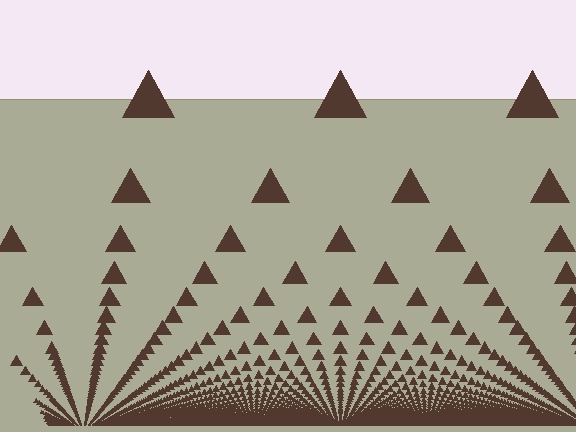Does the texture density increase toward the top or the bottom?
Density increases toward the bottom.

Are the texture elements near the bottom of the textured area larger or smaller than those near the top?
Smaller. The gradient is inverted — elements near the bottom are smaller and denser.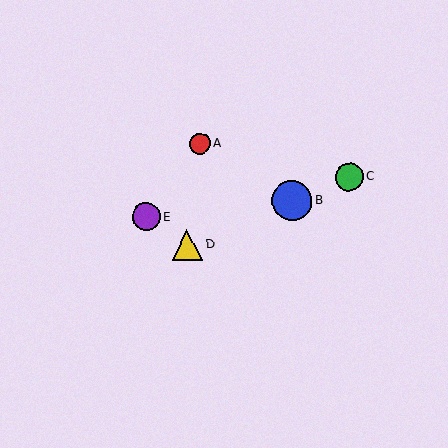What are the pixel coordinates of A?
Object A is at (199, 144).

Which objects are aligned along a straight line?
Objects B, C, D are aligned along a straight line.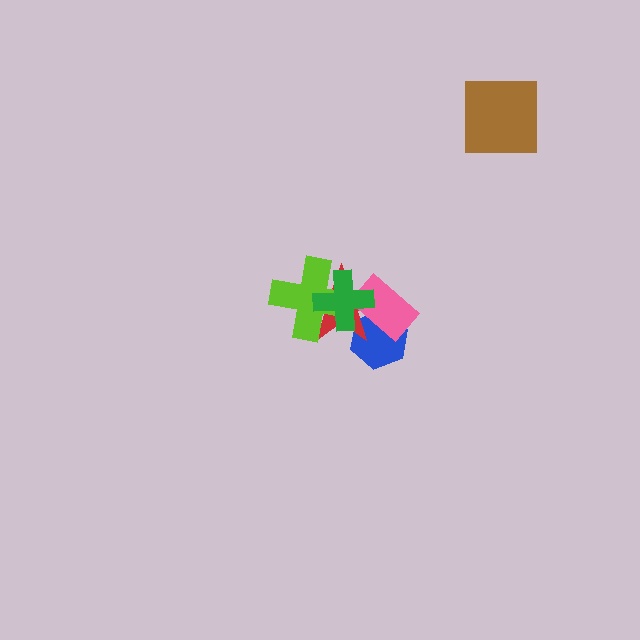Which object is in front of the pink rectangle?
The green cross is in front of the pink rectangle.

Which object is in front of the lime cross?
The green cross is in front of the lime cross.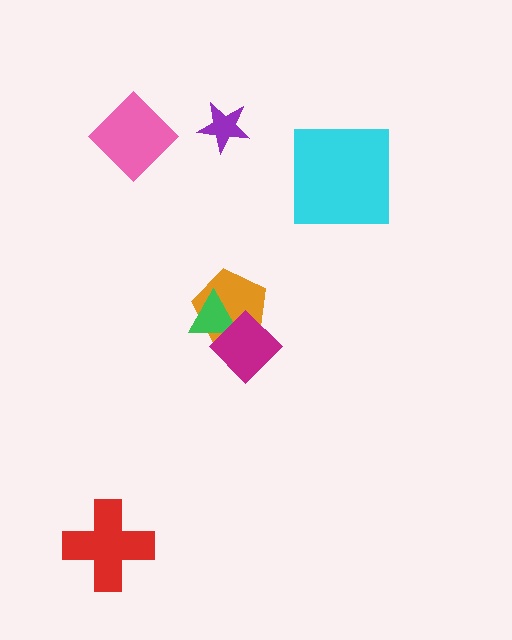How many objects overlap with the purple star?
0 objects overlap with the purple star.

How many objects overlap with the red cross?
0 objects overlap with the red cross.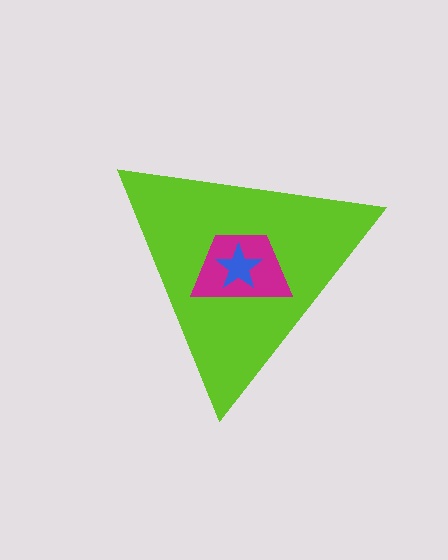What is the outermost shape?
The lime triangle.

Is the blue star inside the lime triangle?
Yes.